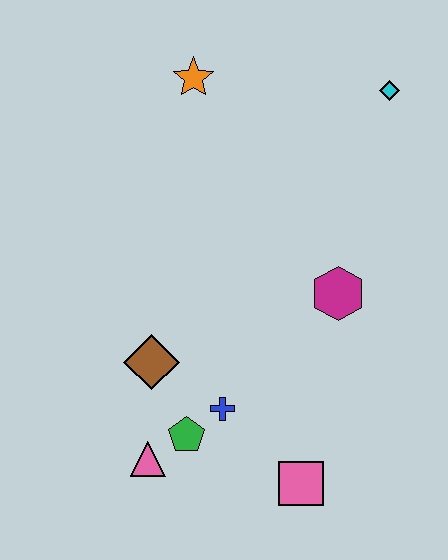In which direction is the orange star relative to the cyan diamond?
The orange star is to the left of the cyan diamond.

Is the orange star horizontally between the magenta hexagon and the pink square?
No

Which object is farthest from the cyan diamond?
The pink triangle is farthest from the cyan diamond.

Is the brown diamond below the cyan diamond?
Yes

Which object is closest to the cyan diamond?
The orange star is closest to the cyan diamond.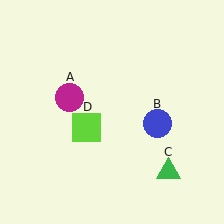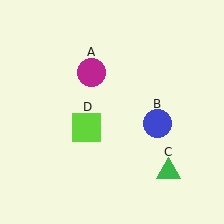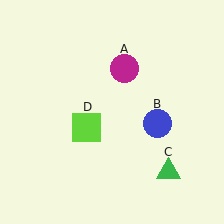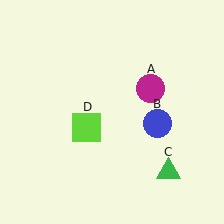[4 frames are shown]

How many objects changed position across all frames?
1 object changed position: magenta circle (object A).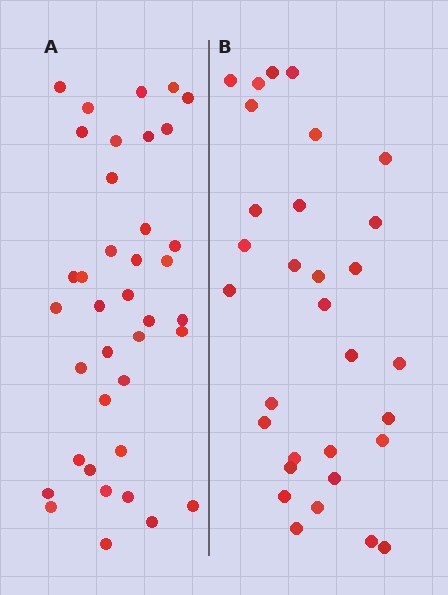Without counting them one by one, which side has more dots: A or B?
Region A (the left region) has more dots.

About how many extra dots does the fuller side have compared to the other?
Region A has roughly 8 or so more dots than region B.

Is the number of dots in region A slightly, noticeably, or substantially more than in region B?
Region A has only slightly more — the two regions are fairly close. The ratio is roughly 1.2 to 1.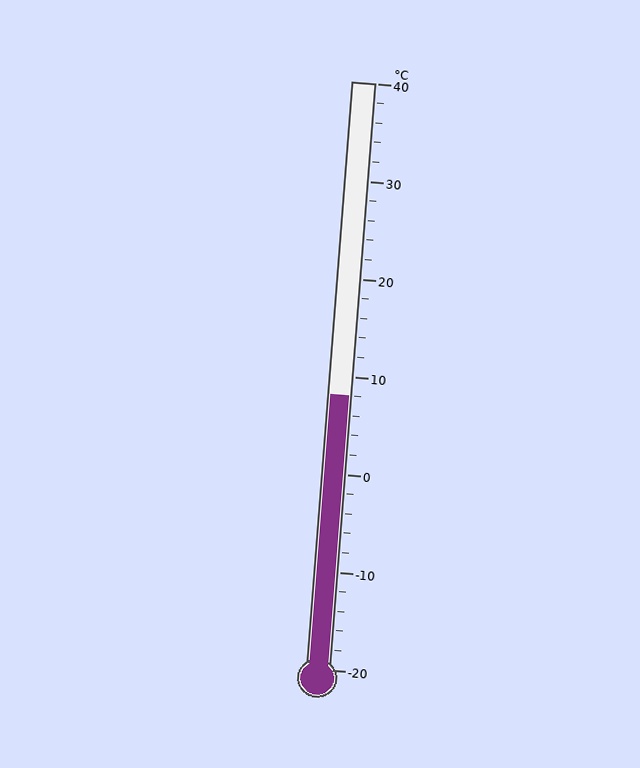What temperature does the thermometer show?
The thermometer shows approximately 8°C.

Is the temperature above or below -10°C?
The temperature is above -10°C.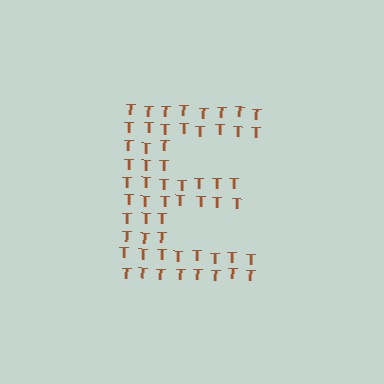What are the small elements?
The small elements are letter T's.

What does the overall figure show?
The overall figure shows the letter E.